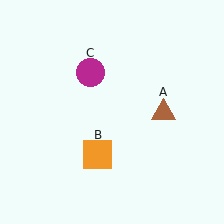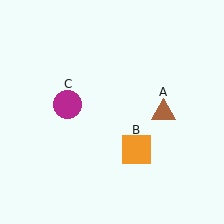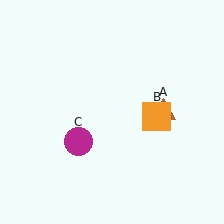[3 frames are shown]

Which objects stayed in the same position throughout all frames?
Brown triangle (object A) remained stationary.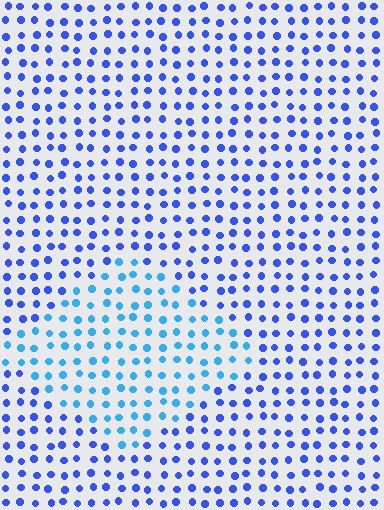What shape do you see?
I see a diamond.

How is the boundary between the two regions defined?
The boundary is defined purely by a slight shift in hue (about 31 degrees). Spacing, size, and orientation are identical on both sides.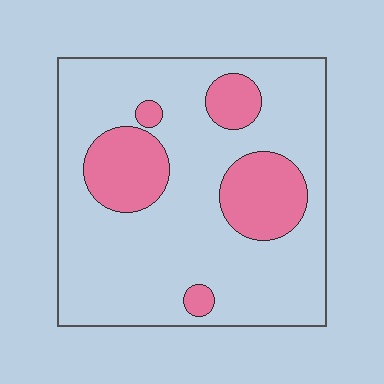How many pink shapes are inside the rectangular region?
5.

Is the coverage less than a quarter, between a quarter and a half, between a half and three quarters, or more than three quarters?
Less than a quarter.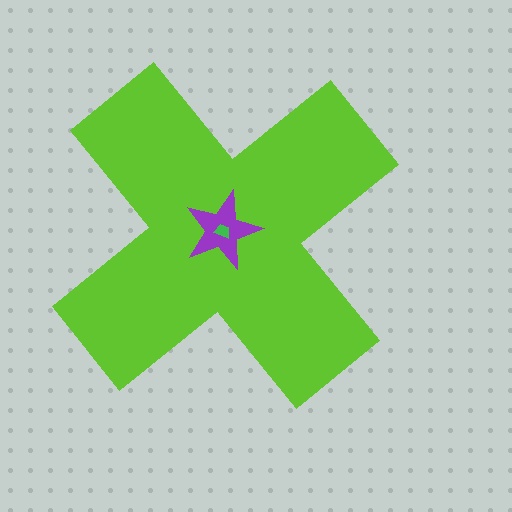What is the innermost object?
The green trapezoid.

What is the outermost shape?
The lime cross.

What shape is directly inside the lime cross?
The purple star.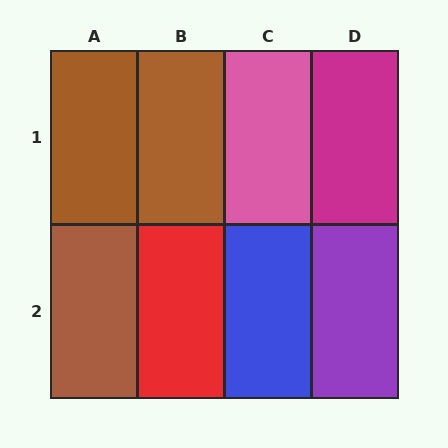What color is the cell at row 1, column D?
Magenta.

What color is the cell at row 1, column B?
Brown.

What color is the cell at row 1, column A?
Brown.